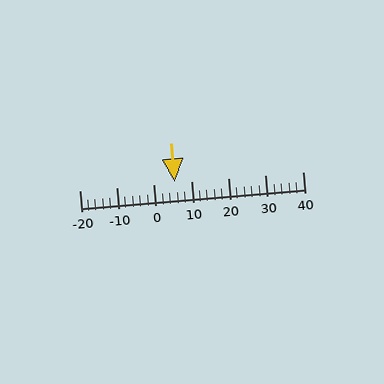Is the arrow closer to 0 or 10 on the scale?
The arrow is closer to 10.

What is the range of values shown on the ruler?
The ruler shows values from -20 to 40.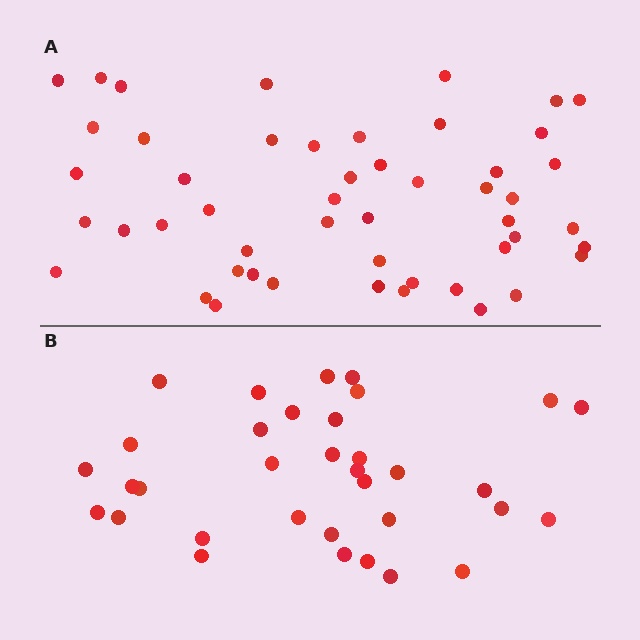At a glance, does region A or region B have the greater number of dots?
Region A (the top region) has more dots.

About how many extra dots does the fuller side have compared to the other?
Region A has approximately 15 more dots than region B.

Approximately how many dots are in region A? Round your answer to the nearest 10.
About 50 dots.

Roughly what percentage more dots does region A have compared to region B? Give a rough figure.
About 45% more.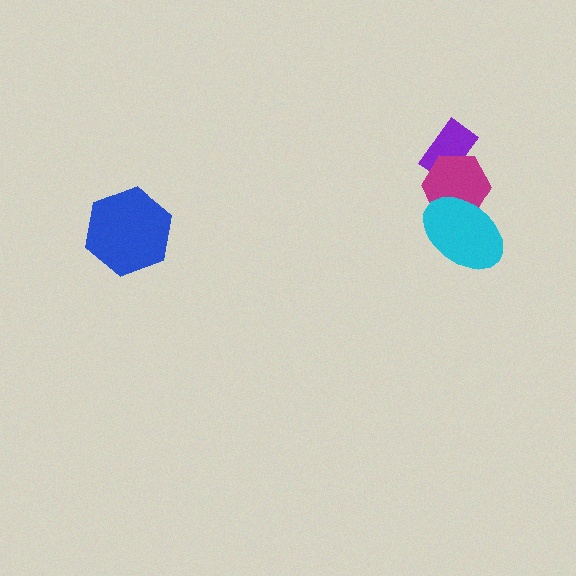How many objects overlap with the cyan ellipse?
1 object overlaps with the cyan ellipse.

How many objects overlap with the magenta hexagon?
2 objects overlap with the magenta hexagon.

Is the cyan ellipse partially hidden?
No, no other shape covers it.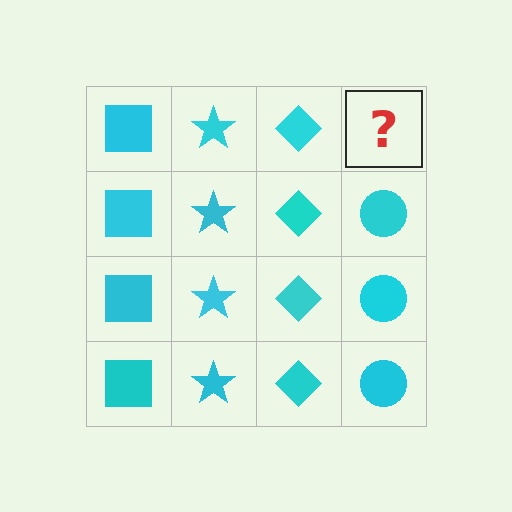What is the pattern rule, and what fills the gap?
The rule is that each column has a consistent shape. The gap should be filled with a cyan circle.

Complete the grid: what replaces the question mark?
The question mark should be replaced with a cyan circle.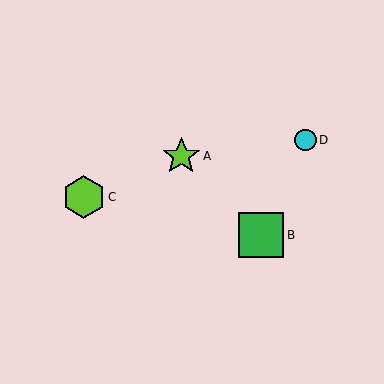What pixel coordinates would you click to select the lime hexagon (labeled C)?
Click at (84, 197) to select the lime hexagon C.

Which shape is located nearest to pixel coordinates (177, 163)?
The lime star (labeled A) at (181, 156) is nearest to that location.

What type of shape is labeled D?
Shape D is a cyan circle.